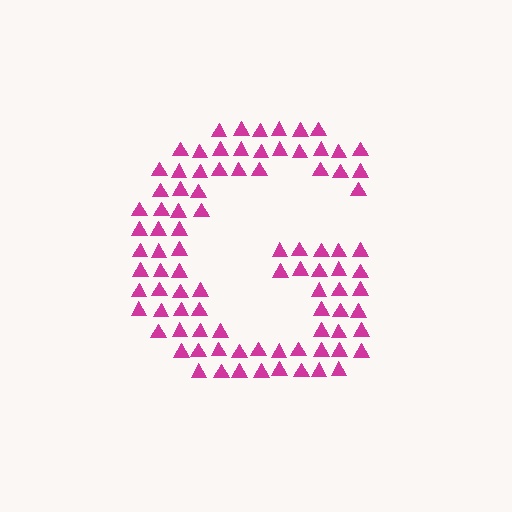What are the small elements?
The small elements are triangles.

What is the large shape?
The large shape is the letter G.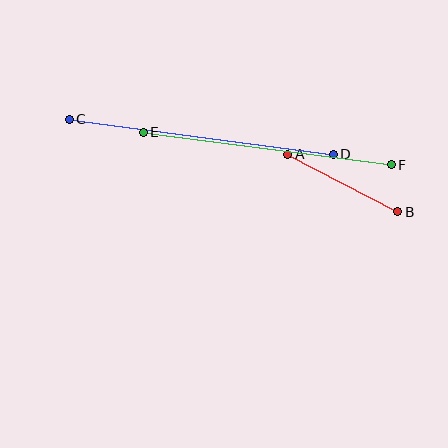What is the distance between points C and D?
The distance is approximately 266 pixels.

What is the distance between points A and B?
The distance is approximately 124 pixels.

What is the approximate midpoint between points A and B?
The midpoint is at approximately (343, 183) pixels.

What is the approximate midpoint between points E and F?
The midpoint is at approximately (267, 149) pixels.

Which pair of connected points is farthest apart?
Points C and D are farthest apart.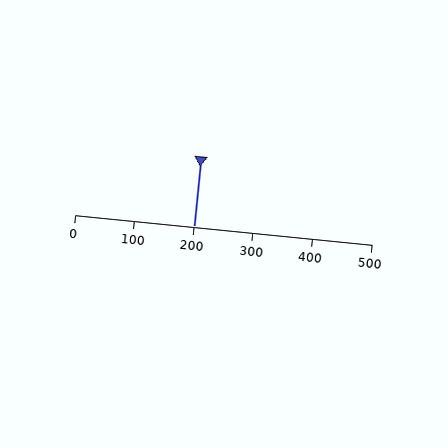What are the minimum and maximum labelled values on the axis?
The axis runs from 0 to 500.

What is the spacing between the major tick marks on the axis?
The major ticks are spaced 100 apart.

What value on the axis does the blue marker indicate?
The marker indicates approximately 200.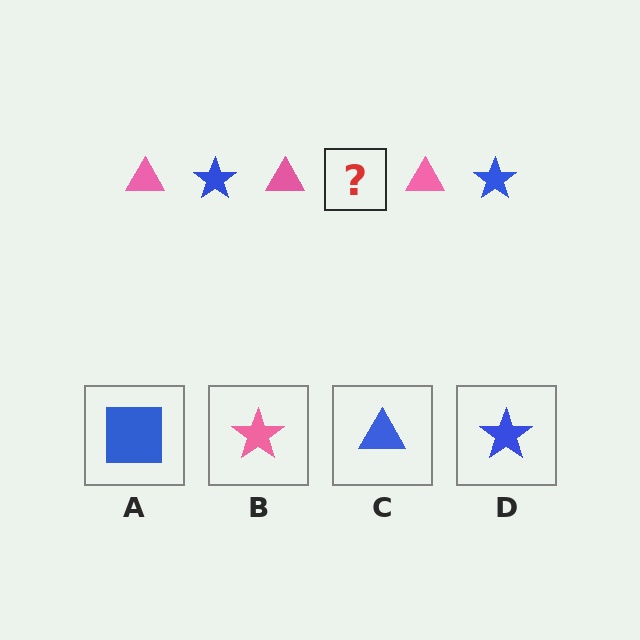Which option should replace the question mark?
Option D.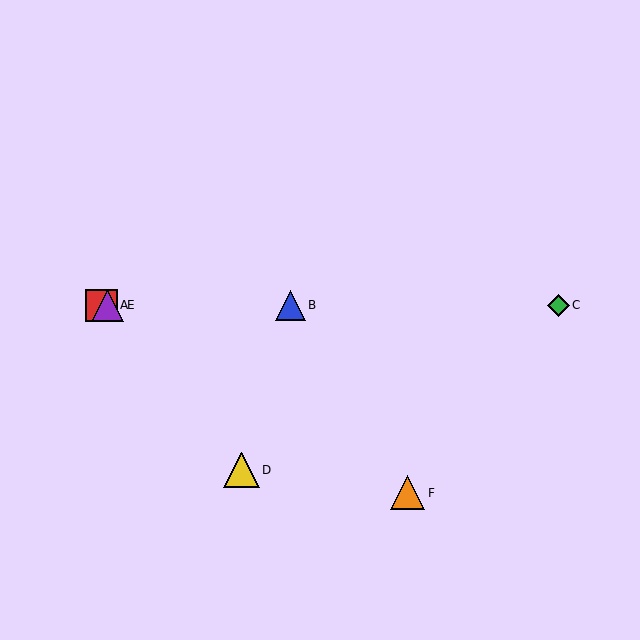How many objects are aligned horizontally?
4 objects (A, B, C, E) are aligned horizontally.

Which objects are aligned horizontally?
Objects A, B, C, E are aligned horizontally.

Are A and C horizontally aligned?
Yes, both are at y≈305.